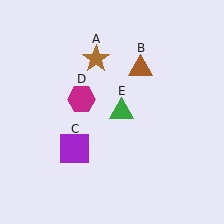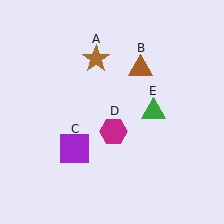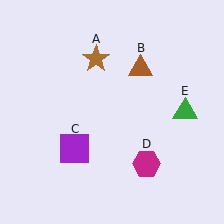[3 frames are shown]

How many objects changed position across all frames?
2 objects changed position: magenta hexagon (object D), green triangle (object E).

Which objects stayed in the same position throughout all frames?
Brown star (object A) and brown triangle (object B) and purple square (object C) remained stationary.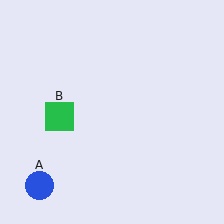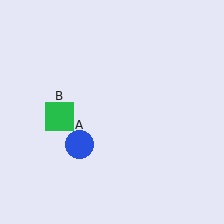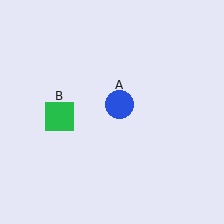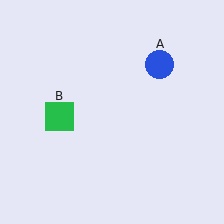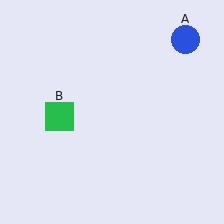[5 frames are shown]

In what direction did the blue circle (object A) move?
The blue circle (object A) moved up and to the right.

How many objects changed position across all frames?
1 object changed position: blue circle (object A).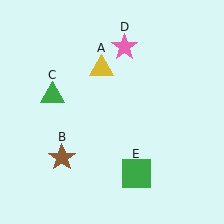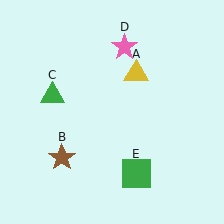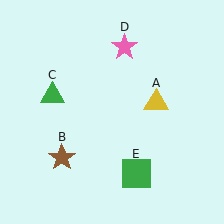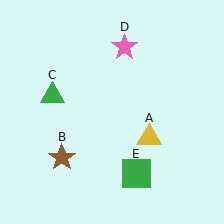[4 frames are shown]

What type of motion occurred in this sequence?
The yellow triangle (object A) rotated clockwise around the center of the scene.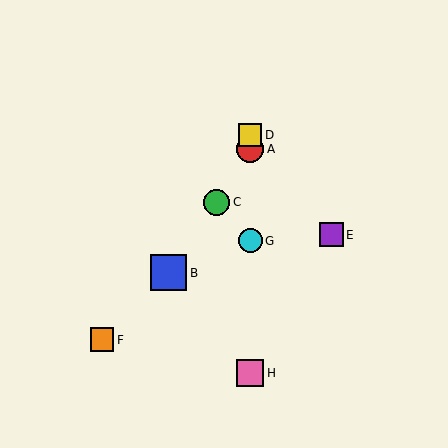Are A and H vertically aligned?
Yes, both are at x≈250.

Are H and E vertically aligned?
No, H is at x≈250 and E is at x≈331.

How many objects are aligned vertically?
4 objects (A, D, G, H) are aligned vertically.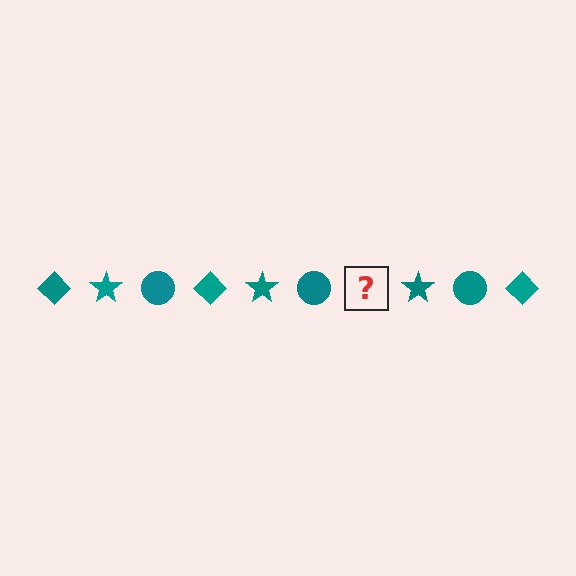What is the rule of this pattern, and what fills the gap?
The rule is that the pattern cycles through diamond, star, circle shapes in teal. The gap should be filled with a teal diamond.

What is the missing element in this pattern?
The missing element is a teal diamond.